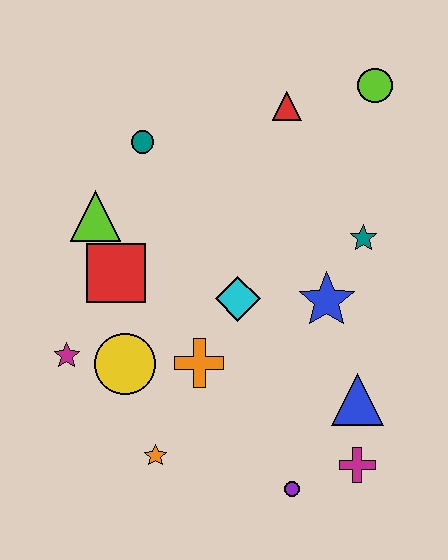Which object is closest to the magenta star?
The yellow circle is closest to the magenta star.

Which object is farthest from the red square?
The lime circle is farthest from the red square.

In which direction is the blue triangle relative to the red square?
The blue triangle is to the right of the red square.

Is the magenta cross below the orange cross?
Yes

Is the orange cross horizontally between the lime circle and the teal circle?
Yes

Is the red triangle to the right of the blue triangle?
No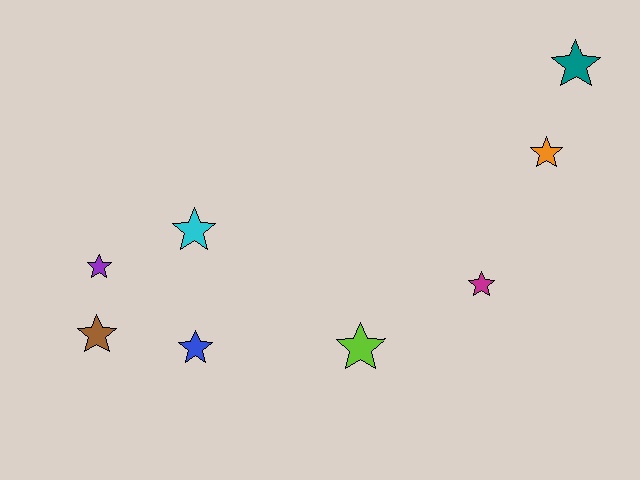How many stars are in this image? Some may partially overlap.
There are 8 stars.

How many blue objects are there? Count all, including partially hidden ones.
There is 1 blue object.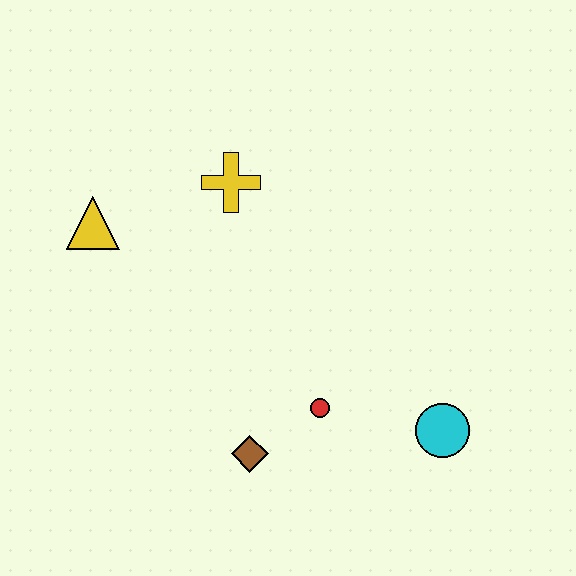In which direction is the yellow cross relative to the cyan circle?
The yellow cross is above the cyan circle.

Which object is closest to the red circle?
The brown diamond is closest to the red circle.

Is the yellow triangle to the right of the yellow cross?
No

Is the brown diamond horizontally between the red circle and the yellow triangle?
Yes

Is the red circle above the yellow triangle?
No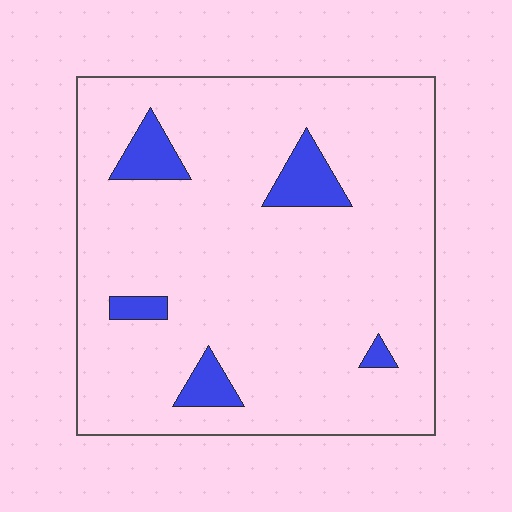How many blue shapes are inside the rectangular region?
5.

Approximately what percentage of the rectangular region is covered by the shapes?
Approximately 10%.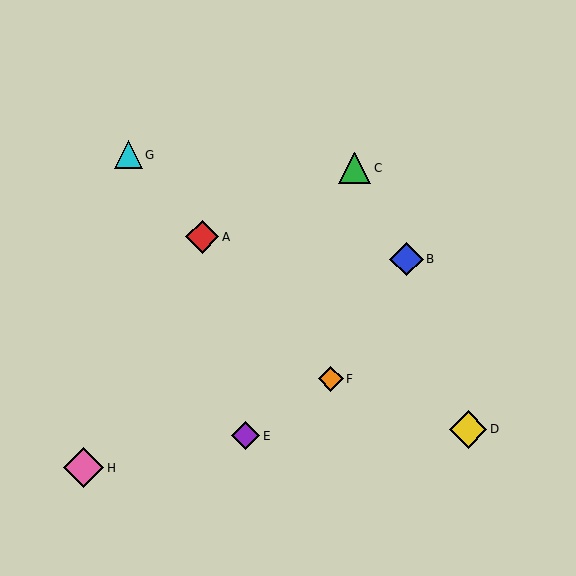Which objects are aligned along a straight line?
Objects A, F, G are aligned along a straight line.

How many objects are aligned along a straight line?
3 objects (A, F, G) are aligned along a straight line.